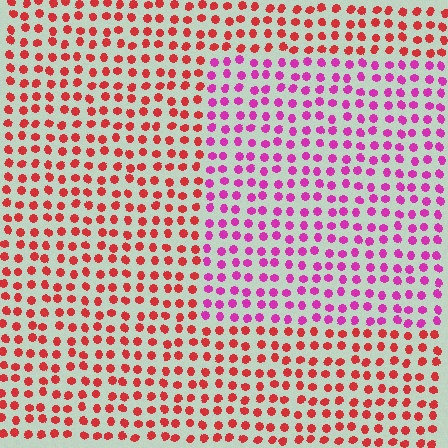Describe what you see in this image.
The image is filled with small red elements in a uniform arrangement. A rectangle-shaped region is visible where the elements are tinted to a slightly different hue, forming a subtle color boundary.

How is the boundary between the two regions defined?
The boundary is defined purely by a slight shift in hue (about 45 degrees). Spacing, size, and orientation are identical on both sides.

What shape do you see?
I see a rectangle.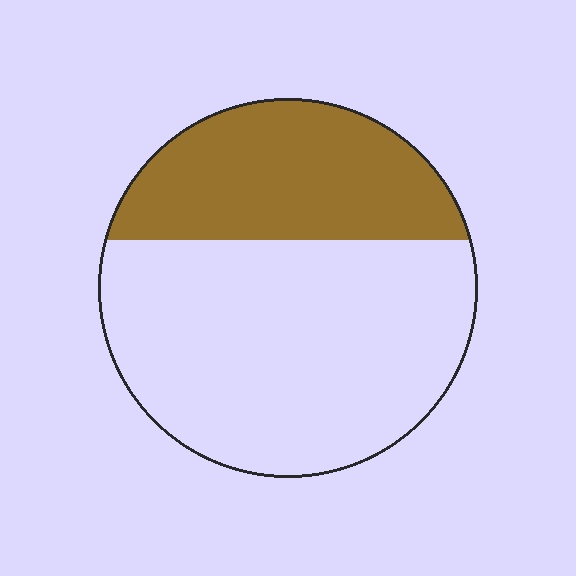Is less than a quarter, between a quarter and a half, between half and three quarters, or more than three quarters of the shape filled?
Between a quarter and a half.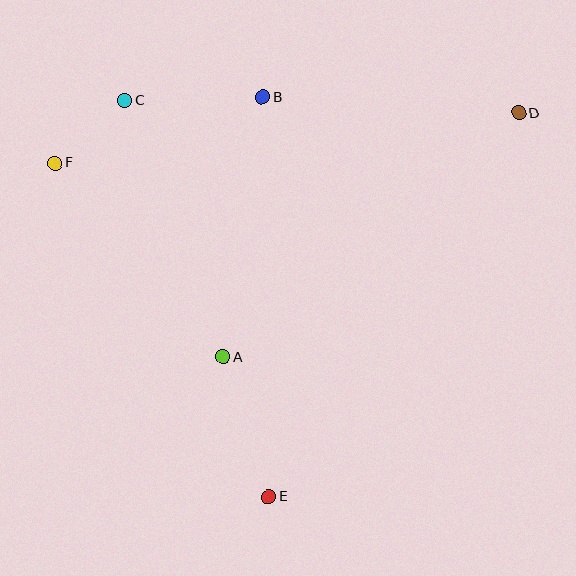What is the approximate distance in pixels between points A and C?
The distance between A and C is approximately 275 pixels.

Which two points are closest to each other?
Points C and F are closest to each other.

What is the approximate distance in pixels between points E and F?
The distance between E and F is approximately 396 pixels.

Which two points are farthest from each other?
Points D and F are farthest from each other.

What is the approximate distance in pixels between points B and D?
The distance between B and D is approximately 256 pixels.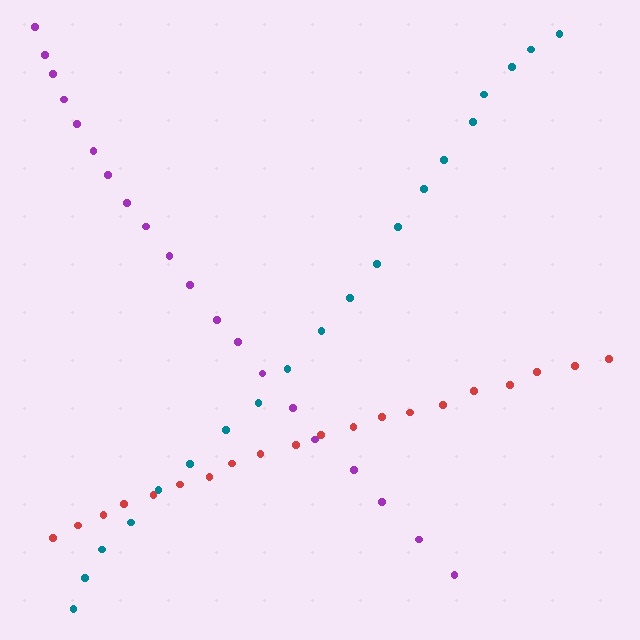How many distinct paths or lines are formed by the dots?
There are 3 distinct paths.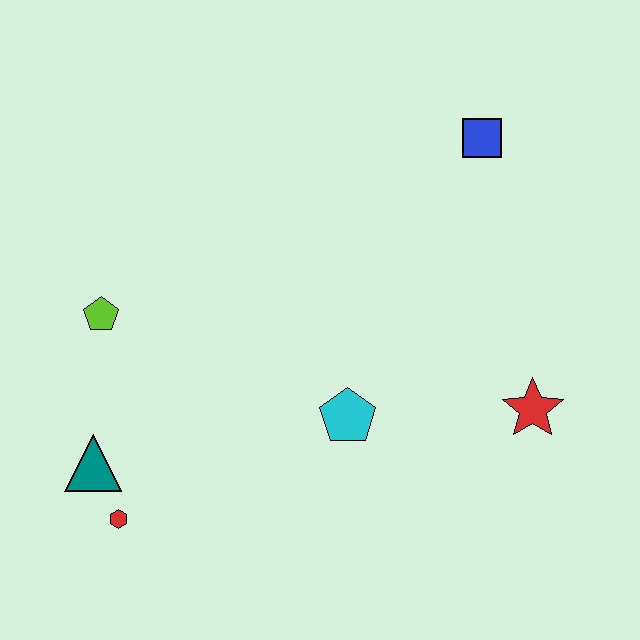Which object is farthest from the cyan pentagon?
The blue square is farthest from the cyan pentagon.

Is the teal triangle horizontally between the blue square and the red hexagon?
No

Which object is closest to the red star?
The cyan pentagon is closest to the red star.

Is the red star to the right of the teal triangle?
Yes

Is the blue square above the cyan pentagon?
Yes